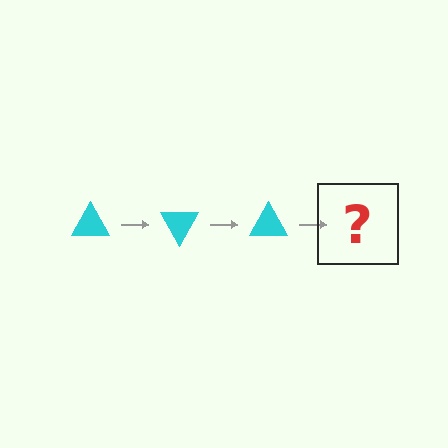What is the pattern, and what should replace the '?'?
The pattern is that the triangle rotates 60 degrees each step. The '?' should be a cyan triangle rotated 180 degrees.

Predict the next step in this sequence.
The next step is a cyan triangle rotated 180 degrees.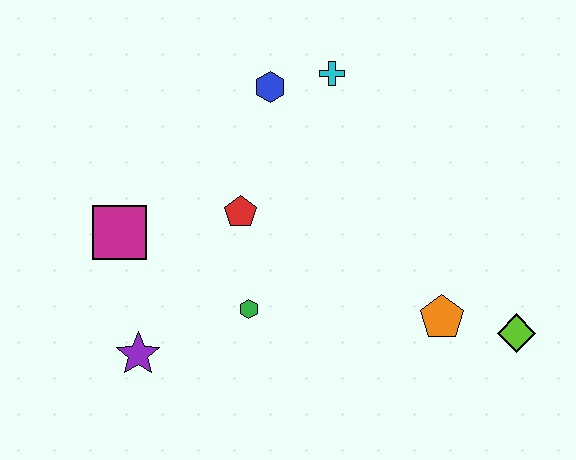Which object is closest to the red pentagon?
The green hexagon is closest to the red pentagon.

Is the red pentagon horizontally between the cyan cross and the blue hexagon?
No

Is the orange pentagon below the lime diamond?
No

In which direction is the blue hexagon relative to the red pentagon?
The blue hexagon is above the red pentagon.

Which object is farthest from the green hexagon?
The lime diamond is farthest from the green hexagon.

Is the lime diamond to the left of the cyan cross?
No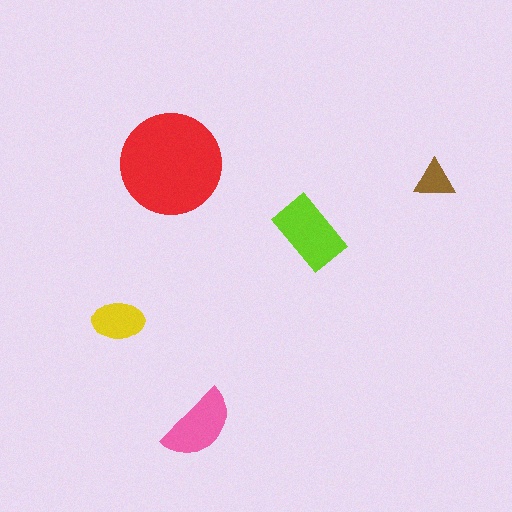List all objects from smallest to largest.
The brown triangle, the yellow ellipse, the pink semicircle, the lime rectangle, the red circle.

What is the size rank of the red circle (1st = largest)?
1st.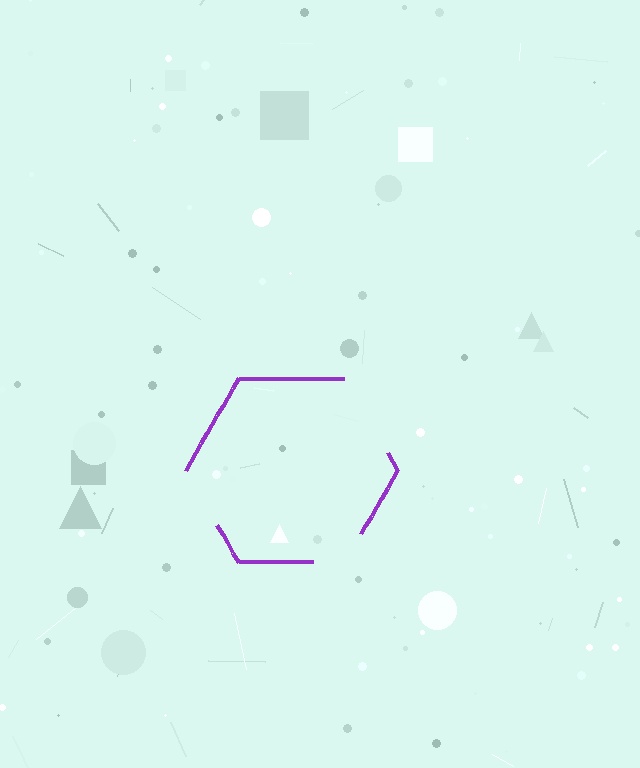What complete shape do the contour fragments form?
The contour fragments form a hexagon.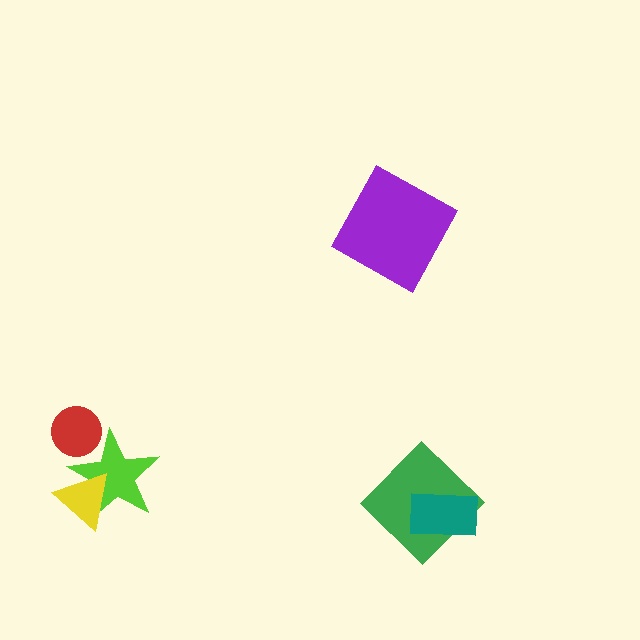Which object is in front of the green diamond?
The teal rectangle is in front of the green diamond.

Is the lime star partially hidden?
Yes, it is partially covered by another shape.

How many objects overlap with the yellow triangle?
1 object overlaps with the yellow triangle.